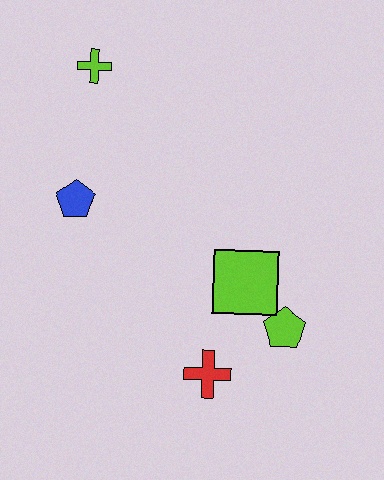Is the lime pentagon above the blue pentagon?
No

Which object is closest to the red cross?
The lime pentagon is closest to the red cross.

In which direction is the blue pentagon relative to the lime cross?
The blue pentagon is below the lime cross.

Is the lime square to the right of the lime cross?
Yes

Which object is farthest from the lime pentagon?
The lime cross is farthest from the lime pentagon.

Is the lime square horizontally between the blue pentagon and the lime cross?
No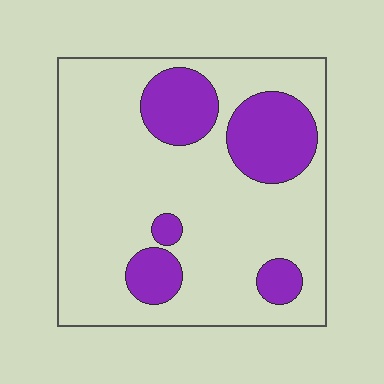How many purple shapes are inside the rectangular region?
5.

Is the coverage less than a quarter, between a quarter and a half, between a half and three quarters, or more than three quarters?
Less than a quarter.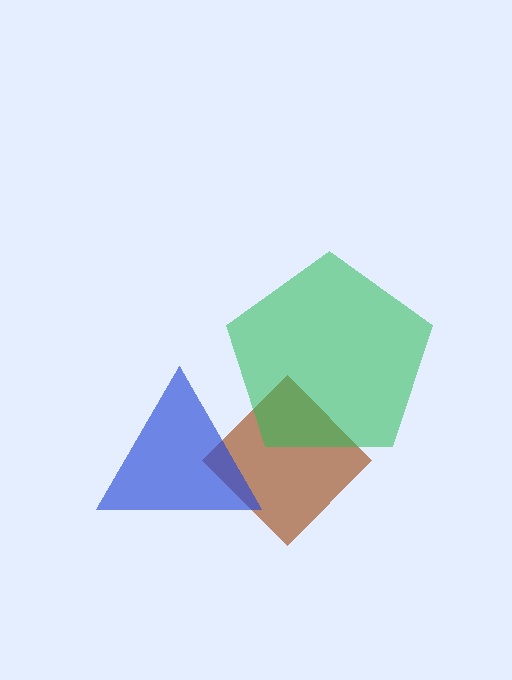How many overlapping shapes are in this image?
There are 3 overlapping shapes in the image.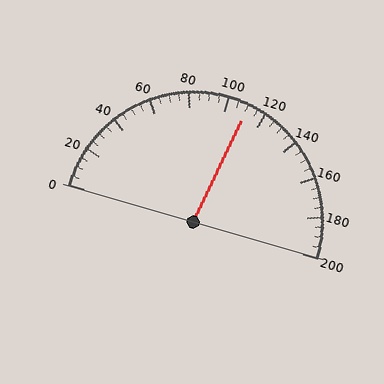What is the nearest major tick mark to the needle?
The nearest major tick mark is 120.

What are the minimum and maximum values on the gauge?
The gauge ranges from 0 to 200.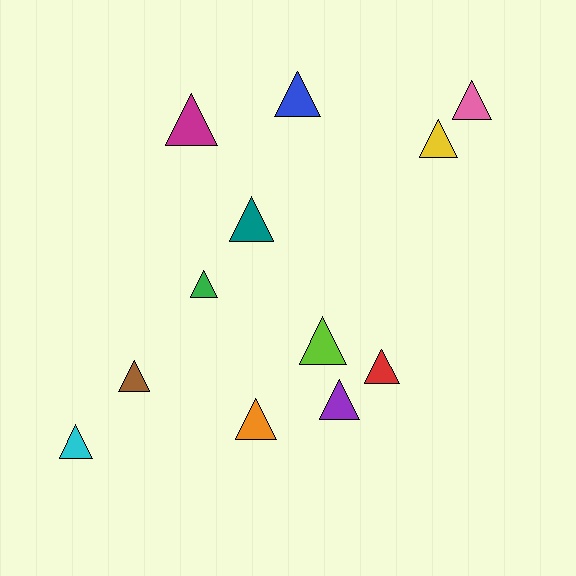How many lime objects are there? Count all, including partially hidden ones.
There is 1 lime object.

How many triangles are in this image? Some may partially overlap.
There are 12 triangles.